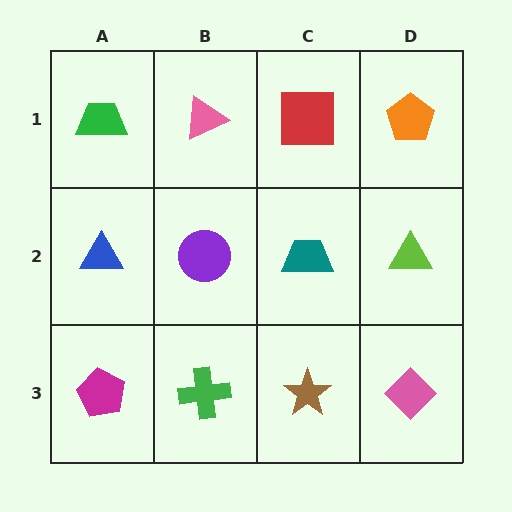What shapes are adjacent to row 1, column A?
A blue triangle (row 2, column A), a pink triangle (row 1, column B).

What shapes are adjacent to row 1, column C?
A teal trapezoid (row 2, column C), a pink triangle (row 1, column B), an orange pentagon (row 1, column D).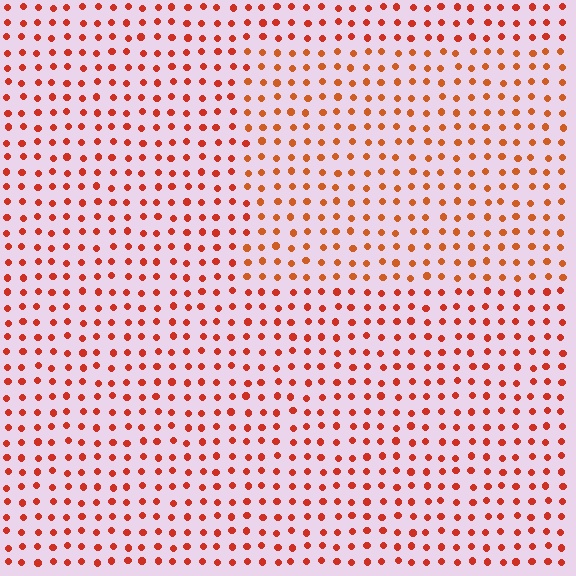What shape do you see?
I see a rectangle.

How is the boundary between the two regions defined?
The boundary is defined purely by a slight shift in hue (about 16 degrees). Spacing, size, and orientation are identical on both sides.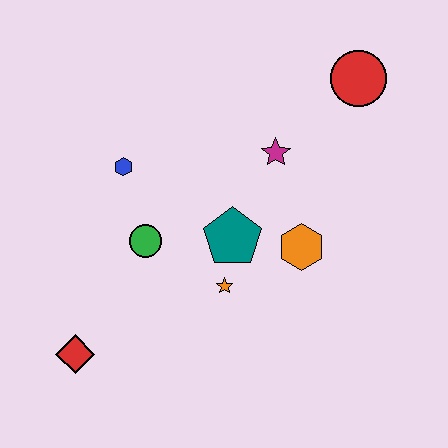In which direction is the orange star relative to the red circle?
The orange star is below the red circle.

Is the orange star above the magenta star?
No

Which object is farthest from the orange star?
The red circle is farthest from the orange star.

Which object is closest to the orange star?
The teal pentagon is closest to the orange star.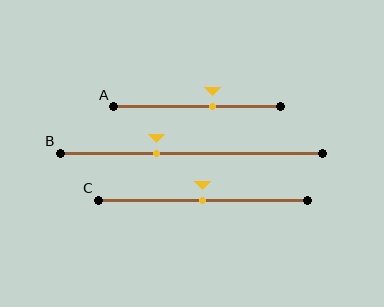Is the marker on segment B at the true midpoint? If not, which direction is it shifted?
No, the marker on segment B is shifted to the left by about 13% of the segment length.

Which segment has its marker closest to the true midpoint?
Segment C has its marker closest to the true midpoint.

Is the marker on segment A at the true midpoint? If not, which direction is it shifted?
No, the marker on segment A is shifted to the right by about 9% of the segment length.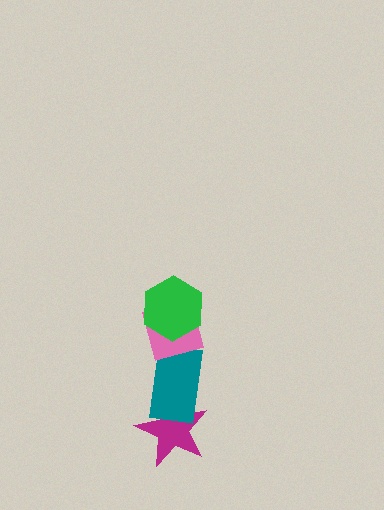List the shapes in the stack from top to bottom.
From top to bottom: the green hexagon, the pink diamond, the teal rectangle, the magenta star.